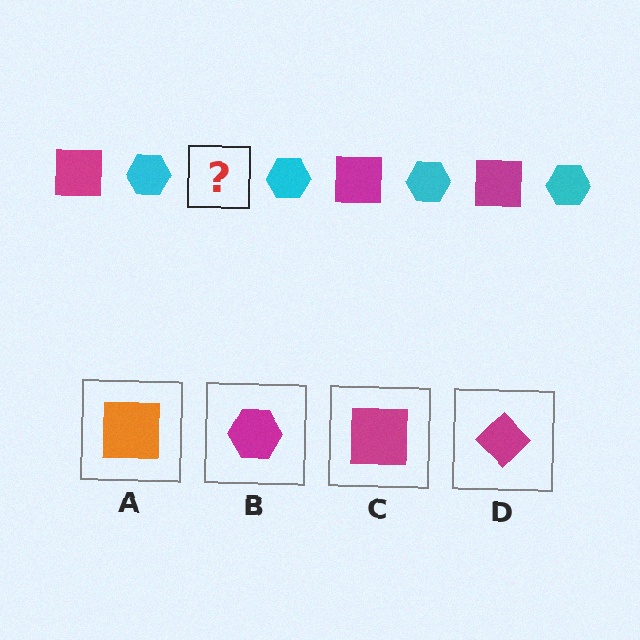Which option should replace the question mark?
Option C.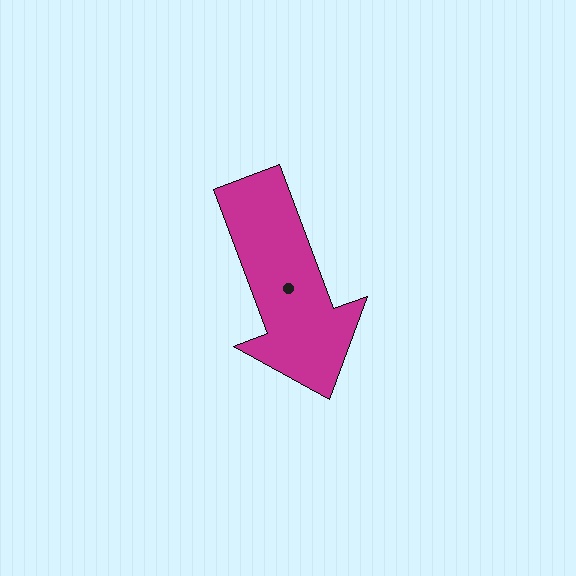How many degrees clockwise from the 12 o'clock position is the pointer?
Approximately 159 degrees.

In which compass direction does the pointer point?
South.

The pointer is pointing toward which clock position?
Roughly 5 o'clock.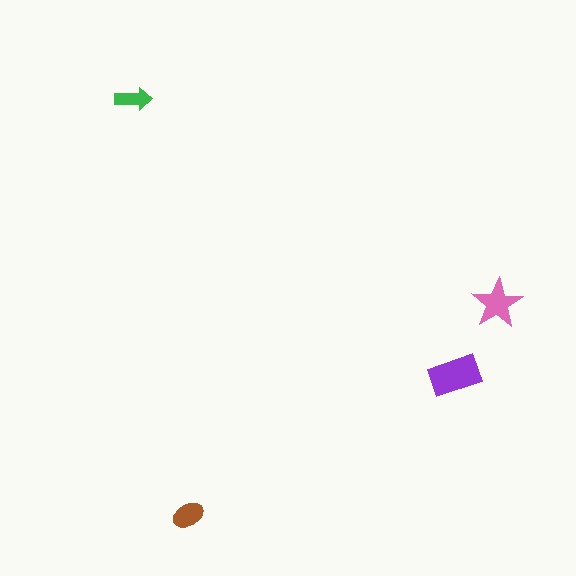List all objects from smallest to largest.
The green arrow, the brown ellipse, the pink star, the purple rectangle.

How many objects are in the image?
There are 4 objects in the image.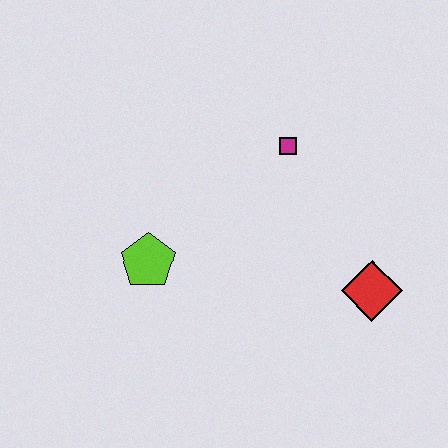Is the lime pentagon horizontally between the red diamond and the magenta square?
No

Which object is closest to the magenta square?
The red diamond is closest to the magenta square.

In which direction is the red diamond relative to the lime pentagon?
The red diamond is to the right of the lime pentagon.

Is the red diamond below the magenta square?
Yes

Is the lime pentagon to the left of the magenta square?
Yes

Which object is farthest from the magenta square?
The lime pentagon is farthest from the magenta square.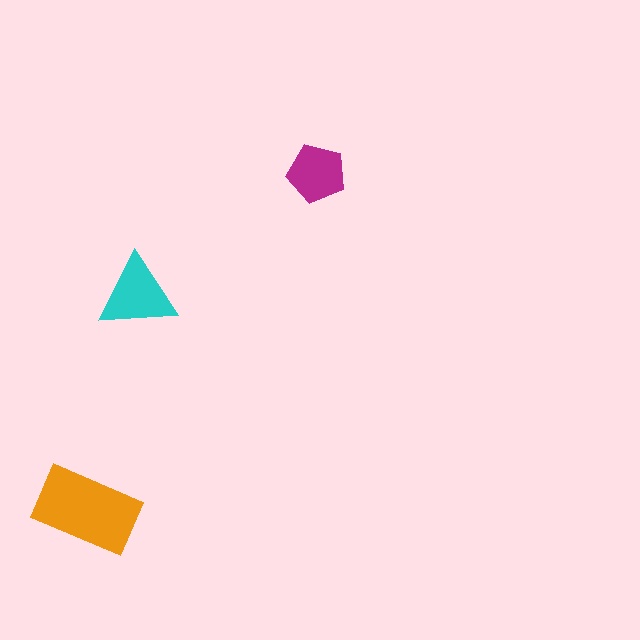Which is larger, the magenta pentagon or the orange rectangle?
The orange rectangle.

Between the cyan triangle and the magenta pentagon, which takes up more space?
The cyan triangle.